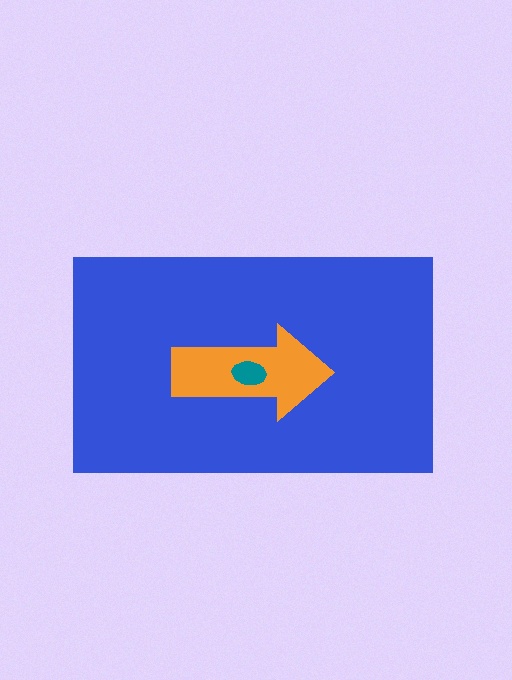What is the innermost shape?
The teal ellipse.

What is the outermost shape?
The blue rectangle.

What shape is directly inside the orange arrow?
The teal ellipse.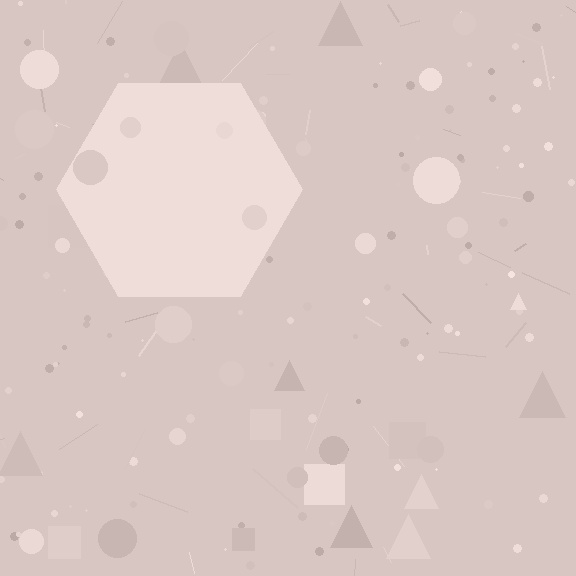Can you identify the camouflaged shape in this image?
The camouflaged shape is a hexagon.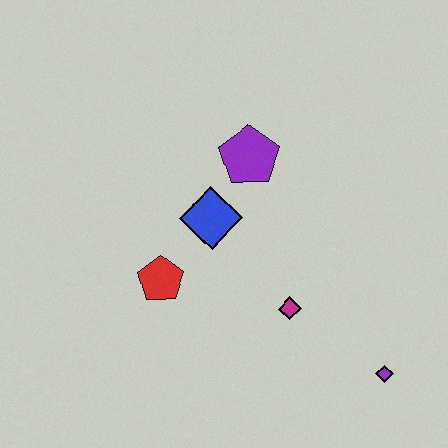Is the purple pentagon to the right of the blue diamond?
Yes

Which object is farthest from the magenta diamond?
The purple pentagon is farthest from the magenta diamond.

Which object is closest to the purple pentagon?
The blue diamond is closest to the purple pentagon.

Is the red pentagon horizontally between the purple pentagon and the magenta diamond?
No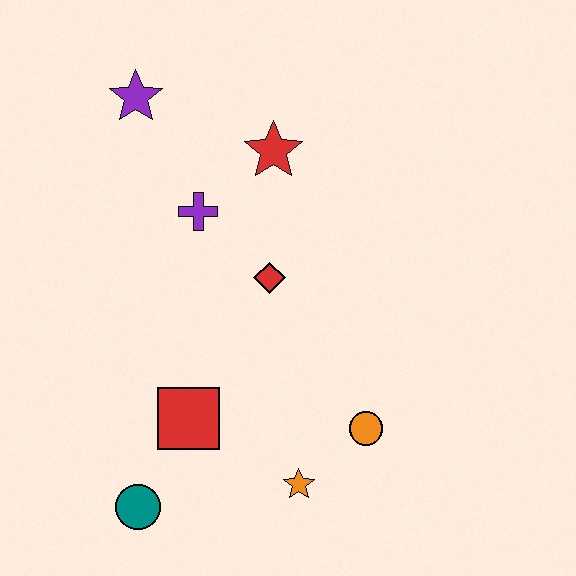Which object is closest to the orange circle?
The orange star is closest to the orange circle.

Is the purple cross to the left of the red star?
Yes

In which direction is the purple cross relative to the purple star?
The purple cross is below the purple star.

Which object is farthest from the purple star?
The orange star is farthest from the purple star.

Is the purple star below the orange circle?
No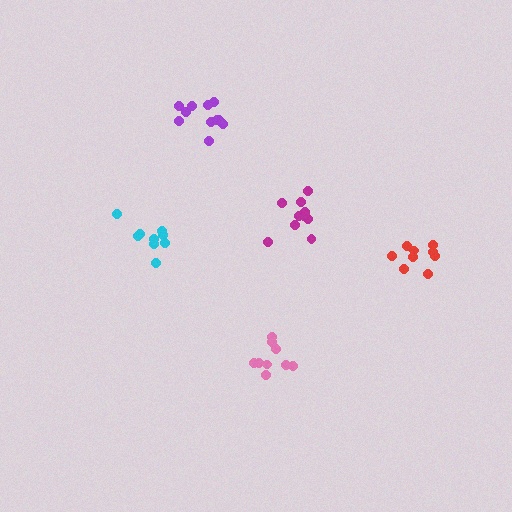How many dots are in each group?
Group 1: 9 dots, Group 2: 9 dots, Group 3: 10 dots, Group 4: 9 dots, Group 5: 11 dots (48 total).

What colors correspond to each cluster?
The clusters are colored: pink, red, magenta, cyan, purple.